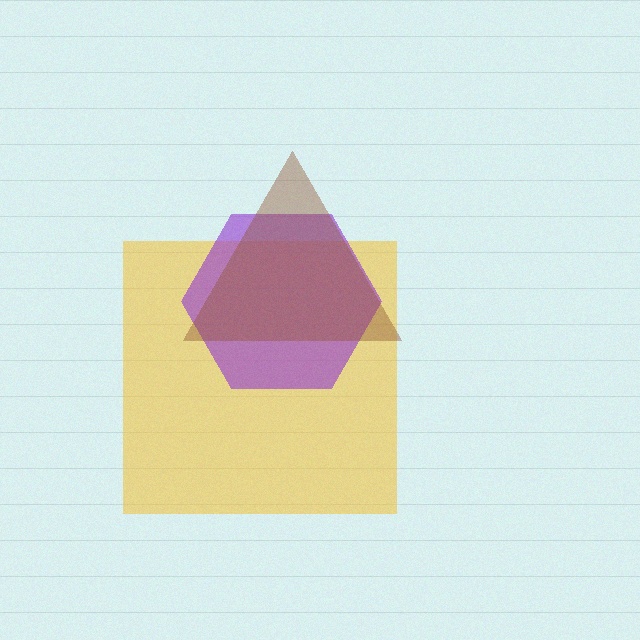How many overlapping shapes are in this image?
There are 3 overlapping shapes in the image.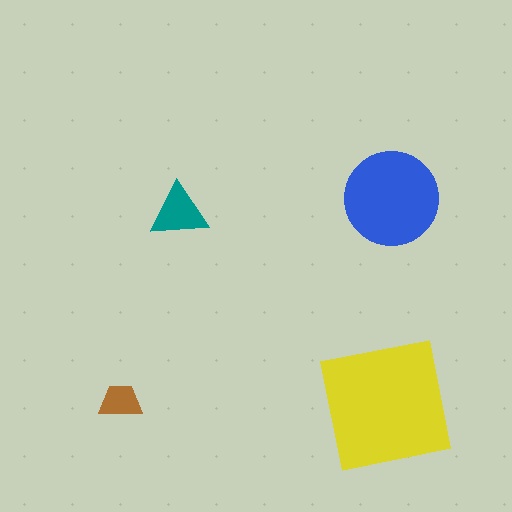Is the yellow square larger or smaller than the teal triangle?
Larger.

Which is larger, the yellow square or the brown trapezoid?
The yellow square.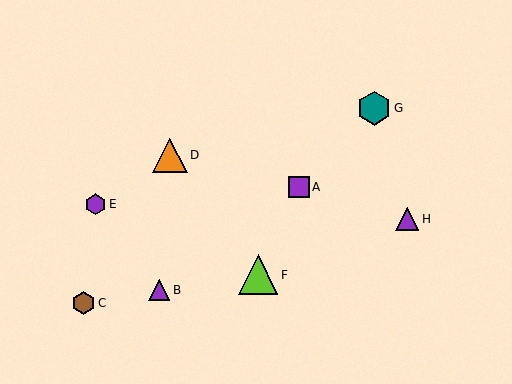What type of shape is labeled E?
Shape E is a purple hexagon.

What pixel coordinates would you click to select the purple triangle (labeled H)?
Click at (407, 219) to select the purple triangle H.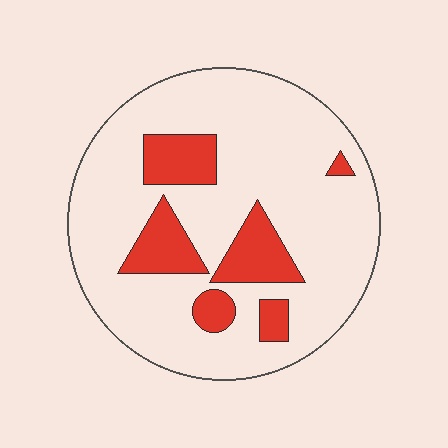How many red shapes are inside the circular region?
6.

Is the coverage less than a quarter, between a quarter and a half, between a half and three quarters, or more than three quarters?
Less than a quarter.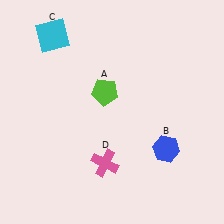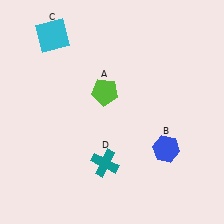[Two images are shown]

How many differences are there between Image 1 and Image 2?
There is 1 difference between the two images.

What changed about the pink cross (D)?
In Image 1, D is pink. In Image 2, it changed to teal.